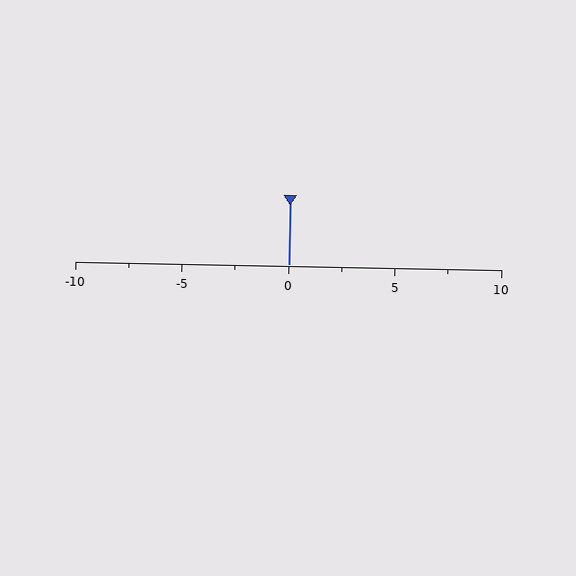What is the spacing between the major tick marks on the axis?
The major ticks are spaced 5 apart.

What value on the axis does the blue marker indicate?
The marker indicates approximately 0.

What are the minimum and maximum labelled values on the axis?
The axis runs from -10 to 10.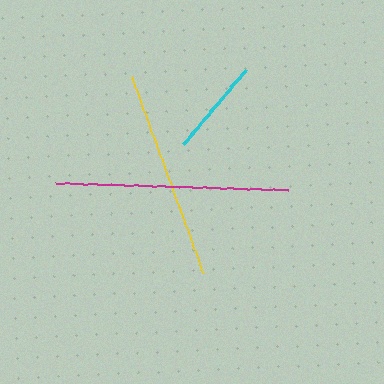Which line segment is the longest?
The magenta line is the longest at approximately 232 pixels.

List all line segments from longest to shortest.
From longest to shortest: magenta, yellow, cyan.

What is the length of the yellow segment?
The yellow segment is approximately 209 pixels long.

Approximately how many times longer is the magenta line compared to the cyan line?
The magenta line is approximately 2.4 times the length of the cyan line.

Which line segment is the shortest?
The cyan line is the shortest at approximately 98 pixels.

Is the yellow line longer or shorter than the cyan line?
The yellow line is longer than the cyan line.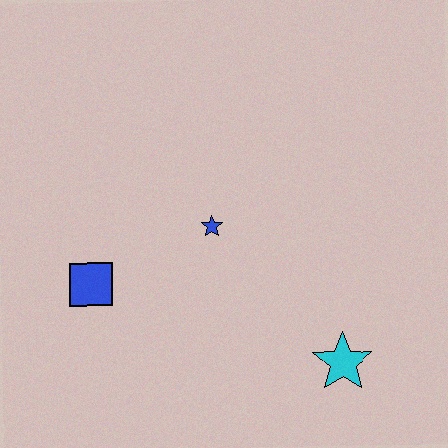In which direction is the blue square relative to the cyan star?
The blue square is to the left of the cyan star.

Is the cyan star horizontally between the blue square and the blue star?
No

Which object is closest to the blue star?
The blue square is closest to the blue star.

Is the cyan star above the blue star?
No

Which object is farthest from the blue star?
The cyan star is farthest from the blue star.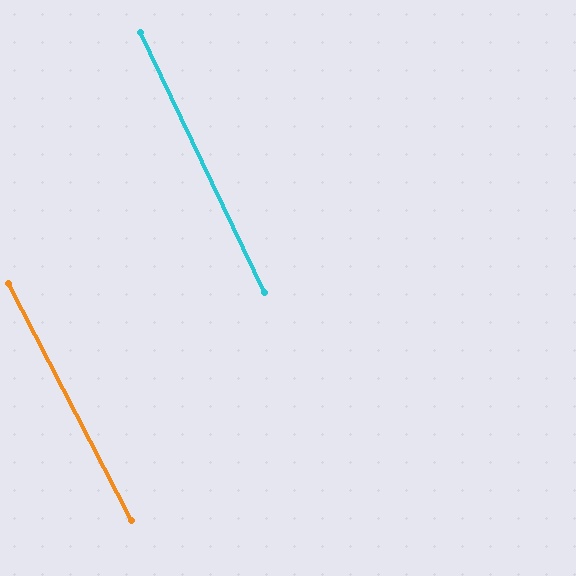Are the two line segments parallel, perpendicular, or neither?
Parallel — their directions differ by only 2.0°.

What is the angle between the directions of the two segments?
Approximately 2 degrees.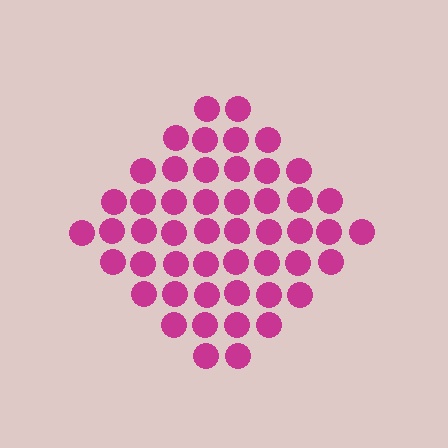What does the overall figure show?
The overall figure shows a diamond.